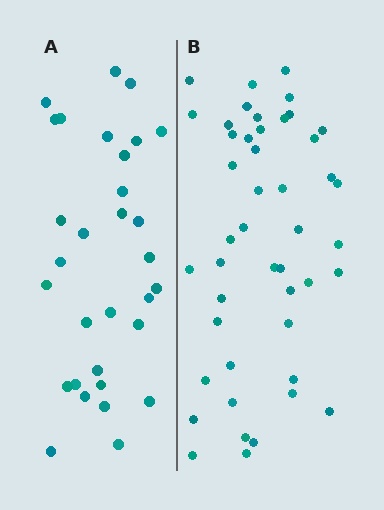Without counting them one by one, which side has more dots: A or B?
Region B (the right region) has more dots.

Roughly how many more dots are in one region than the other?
Region B has approximately 15 more dots than region A.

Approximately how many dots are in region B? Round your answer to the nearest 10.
About 50 dots. (The exact count is 46, which rounds to 50.)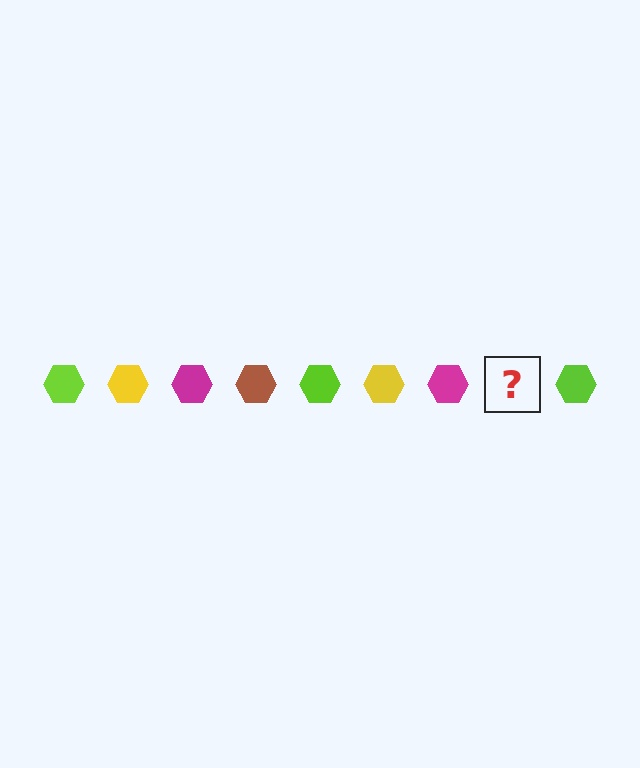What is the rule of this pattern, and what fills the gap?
The rule is that the pattern cycles through lime, yellow, magenta, brown hexagons. The gap should be filled with a brown hexagon.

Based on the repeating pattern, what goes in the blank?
The blank should be a brown hexagon.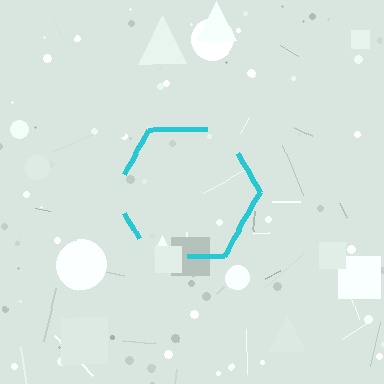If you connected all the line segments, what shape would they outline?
They would outline a hexagon.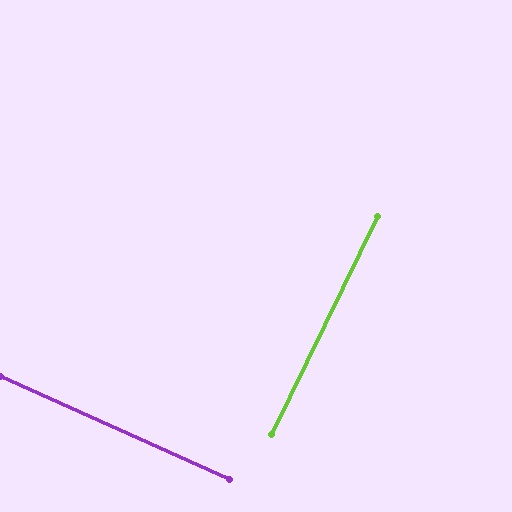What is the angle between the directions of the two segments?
Approximately 88 degrees.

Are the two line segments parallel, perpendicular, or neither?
Perpendicular — they meet at approximately 88°.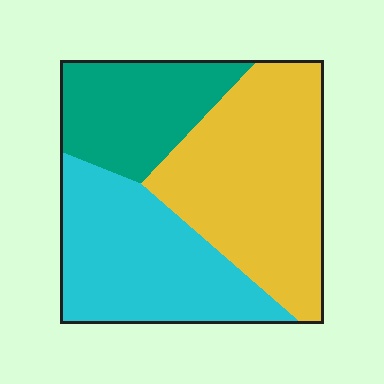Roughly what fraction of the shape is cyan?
Cyan takes up about one third (1/3) of the shape.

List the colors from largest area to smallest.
From largest to smallest: yellow, cyan, teal.